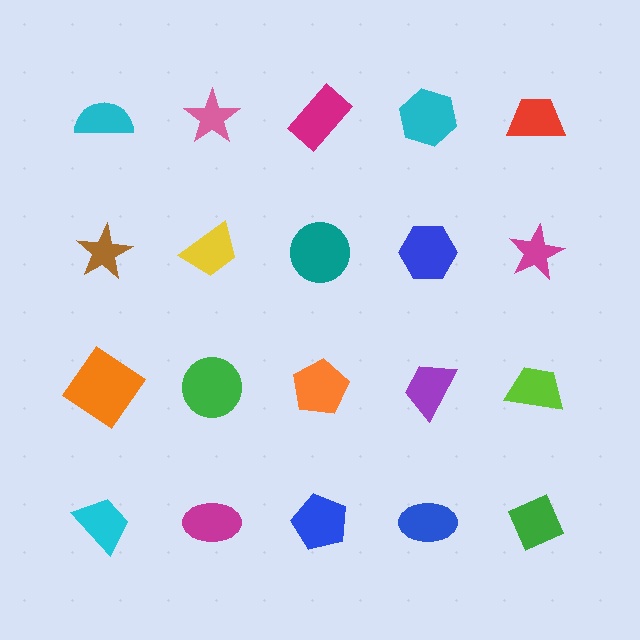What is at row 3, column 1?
An orange diamond.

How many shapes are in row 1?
5 shapes.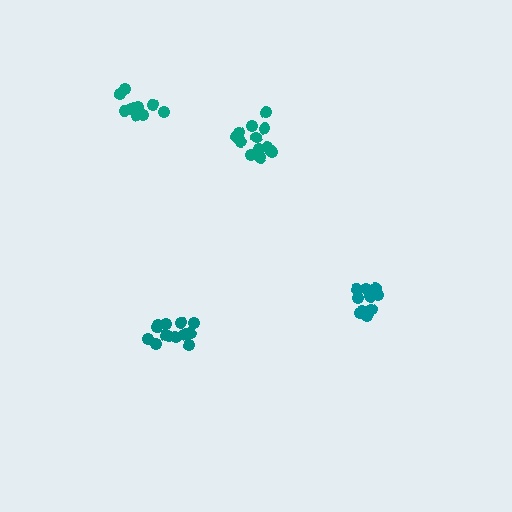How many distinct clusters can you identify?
There are 4 distinct clusters.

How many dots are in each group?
Group 1: 14 dots, Group 2: 10 dots, Group 3: 13 dots, Group 4: 12 dots (49 total).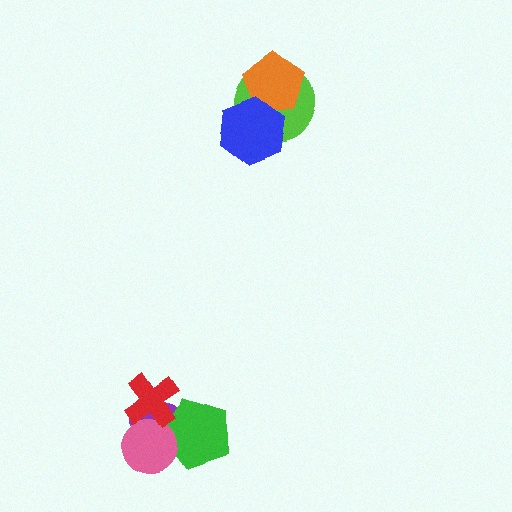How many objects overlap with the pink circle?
3 objects overlap with the pink circle.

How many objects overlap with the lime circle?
2 objects overlap with the lime circle.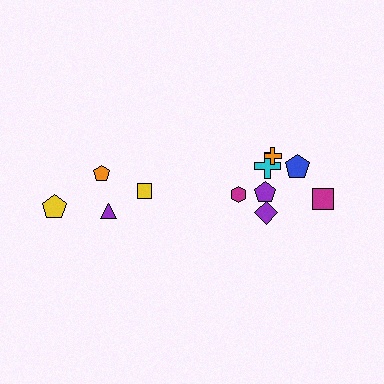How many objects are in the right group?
There are 7 objects.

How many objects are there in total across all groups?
There are 11 objects.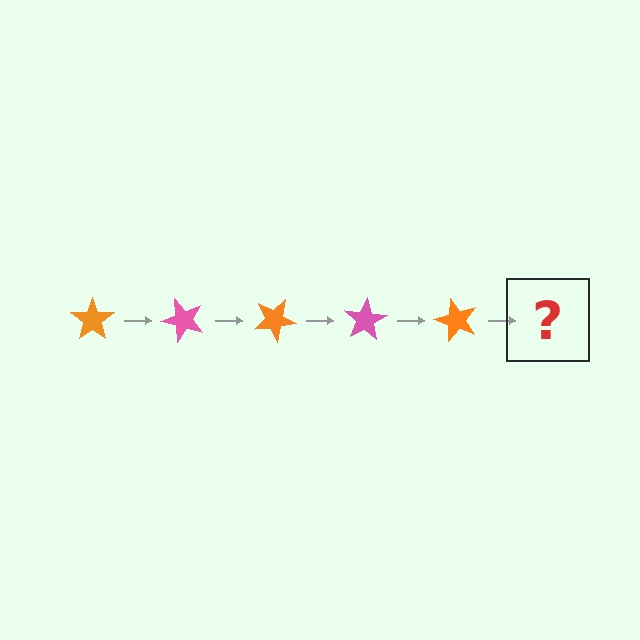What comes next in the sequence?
The next element should be a pink star, rotated 250 degrees from the start.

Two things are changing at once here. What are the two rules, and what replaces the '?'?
The two rules are that it rotates 50 degrees each step and the color cycles through orange and pink. The '?' should be a pink star, rotated 250 degrees from the start.